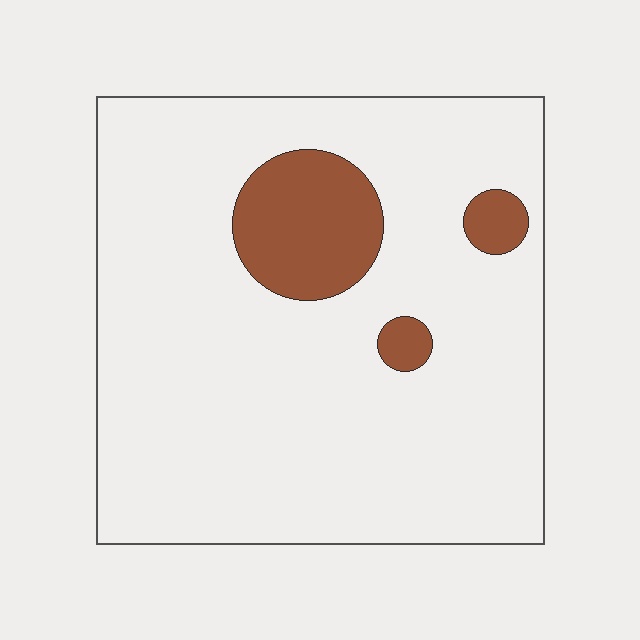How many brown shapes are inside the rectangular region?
3.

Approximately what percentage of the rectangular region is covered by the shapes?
Approximately 10%.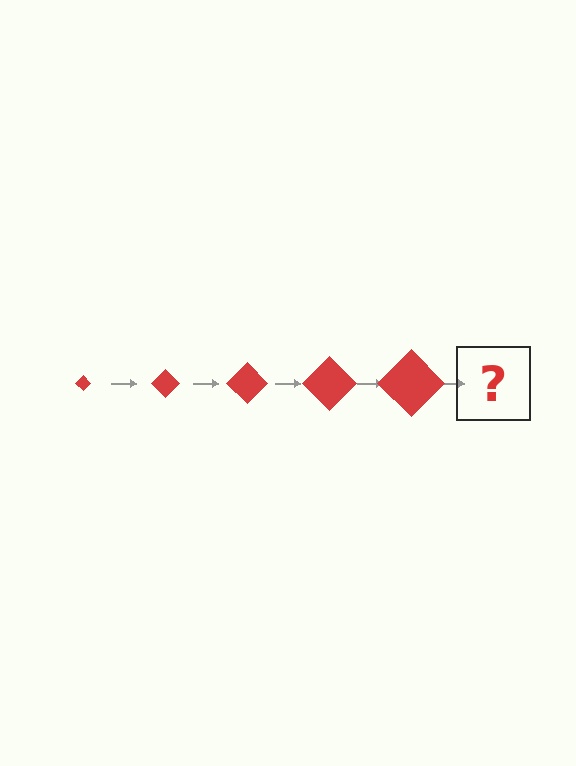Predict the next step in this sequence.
The next step is a red diamond, larger than the previous one.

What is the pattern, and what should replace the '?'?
The pattern is that the diamond gets progressively larger each step. The '?' should be a red diamond, larger than the previous one.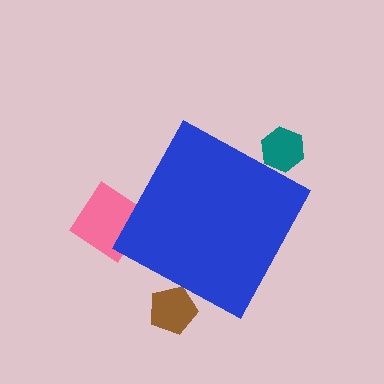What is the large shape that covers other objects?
A blue diamond.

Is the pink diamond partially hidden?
Yes, the pink diamond is partially hidden behind the blue diamond.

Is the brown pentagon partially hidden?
Yes, the brown pentagon is partially hidden behind the blue diamond.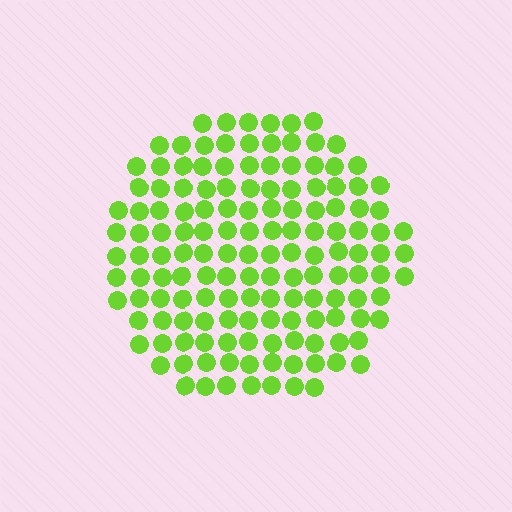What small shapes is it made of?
It is made of small circles.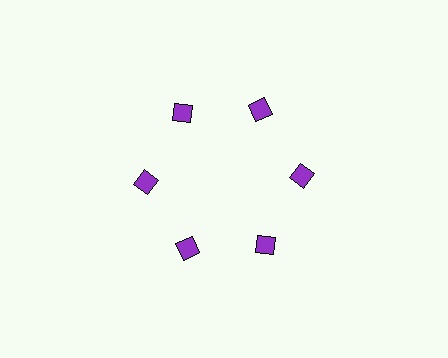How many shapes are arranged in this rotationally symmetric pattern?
There are 6 shapes, arranged in 6 groups of 1.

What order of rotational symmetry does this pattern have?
This pattern has 6-fold rotational symmetry.